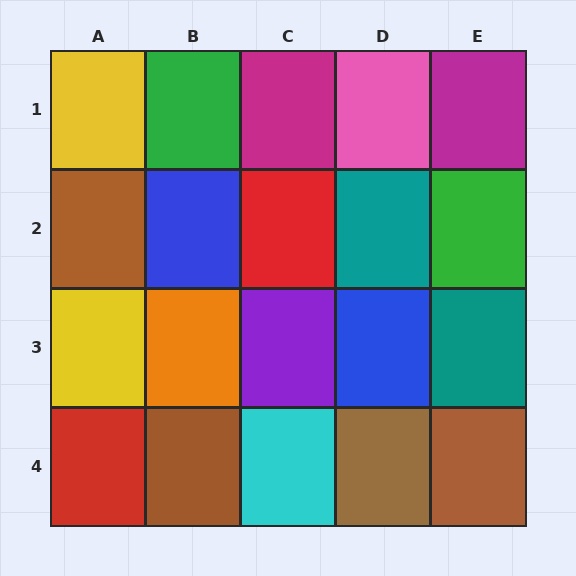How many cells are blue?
2 cells are blue.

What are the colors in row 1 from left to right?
Yellow, green, magenta, pink, magenta.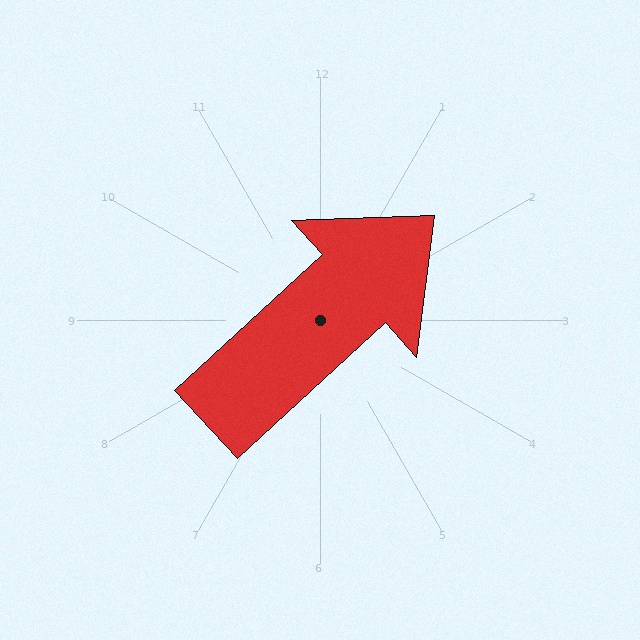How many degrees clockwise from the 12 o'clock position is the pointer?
Approximately 48 degrees.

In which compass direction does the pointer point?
Northeast.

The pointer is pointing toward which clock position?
Roughly 2 o'clock.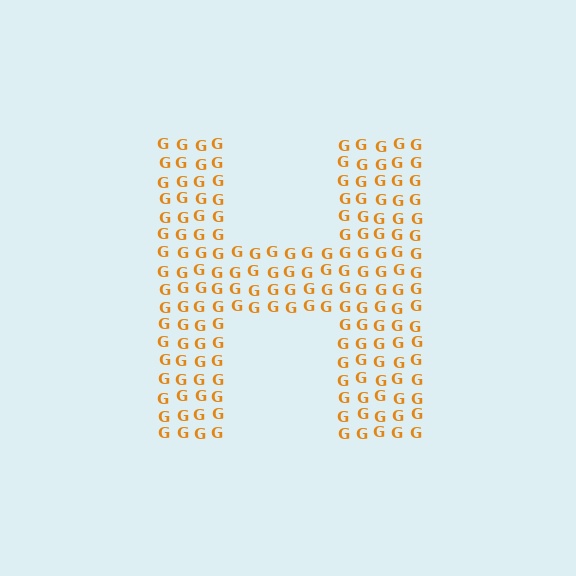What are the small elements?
The small elements are letter G's.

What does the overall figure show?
The overall figure shows the letter H.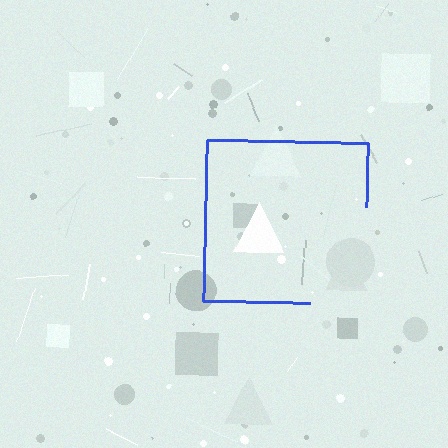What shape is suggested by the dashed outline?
The dashed outline suggests a square.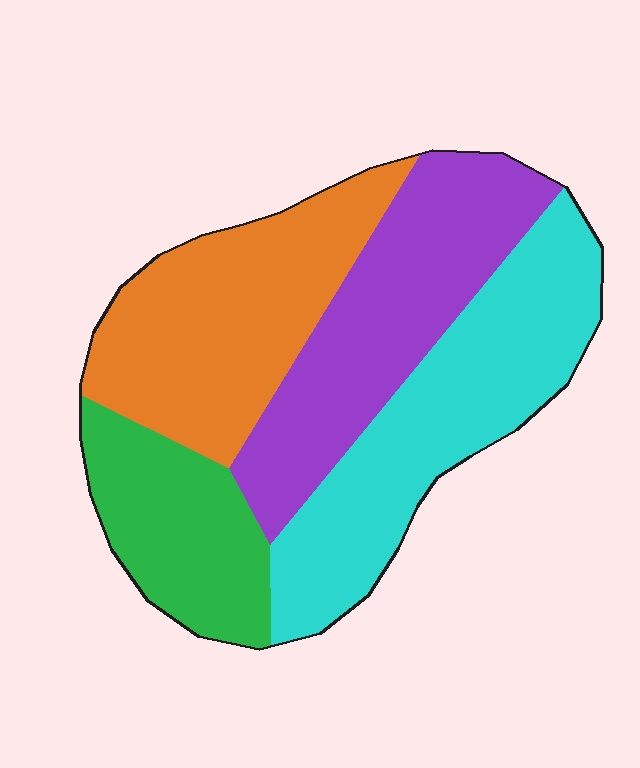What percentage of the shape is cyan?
Cyan covers about 30% of the shape.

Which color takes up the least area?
Green, at roughly 15%.